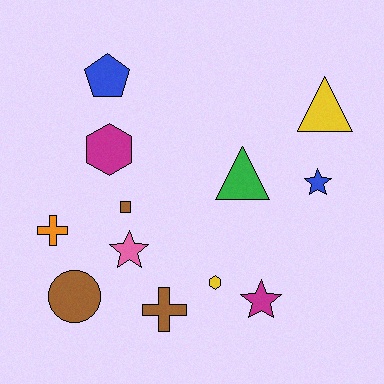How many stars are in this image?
There are 3 stars.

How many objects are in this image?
There are 12 objects.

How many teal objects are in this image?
There are no teal objects.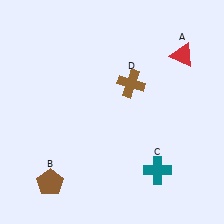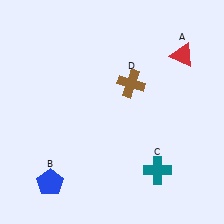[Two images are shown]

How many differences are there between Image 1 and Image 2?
There is 1 difference between the two images.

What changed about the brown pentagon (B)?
In Image 1, B is brown. In Image 2, it changed to blue.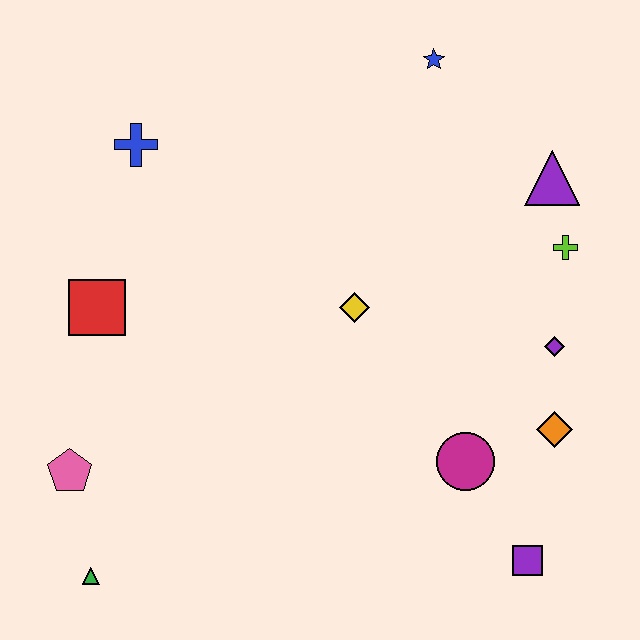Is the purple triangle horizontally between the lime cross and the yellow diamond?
Yes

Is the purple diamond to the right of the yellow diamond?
Yes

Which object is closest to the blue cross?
The red square is closest to the blue cross.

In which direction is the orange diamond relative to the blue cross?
The orange diamond is to the right of the blue cross.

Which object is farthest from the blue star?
The green triangle is farthest from the blue star.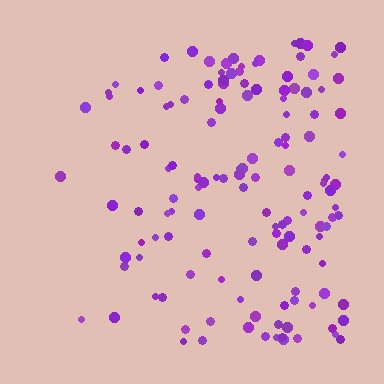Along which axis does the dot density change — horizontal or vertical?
Horizontal.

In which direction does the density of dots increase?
From left to right, with the right side densest.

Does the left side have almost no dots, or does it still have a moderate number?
Still a moderate number, just noticeably fewer than the right.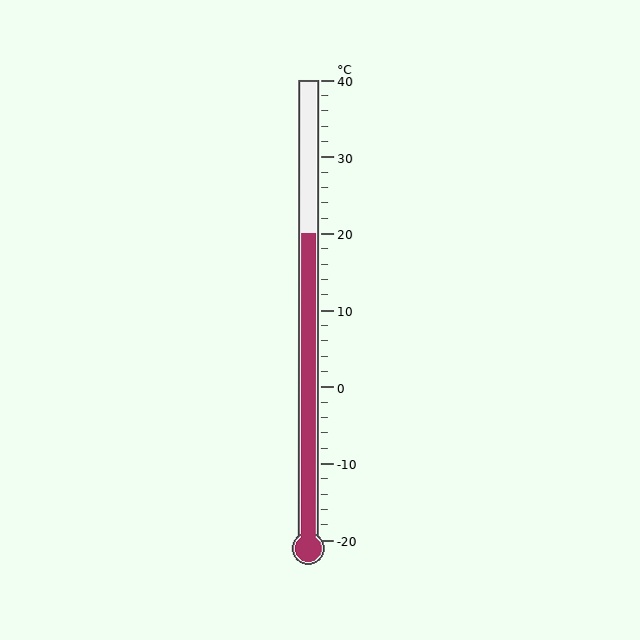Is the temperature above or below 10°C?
The temperature is above 10°C.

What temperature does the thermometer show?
The thermometer shows approximately 20°C.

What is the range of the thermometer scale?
The thermometer scale ranges from -20°C to 40°C.